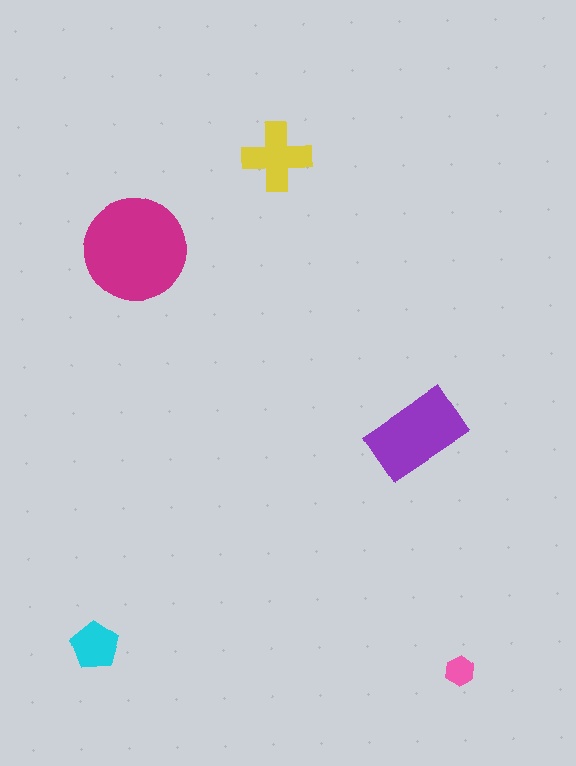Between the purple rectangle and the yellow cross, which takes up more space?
The purple rectangle.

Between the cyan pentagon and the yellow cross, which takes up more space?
The yellow cross.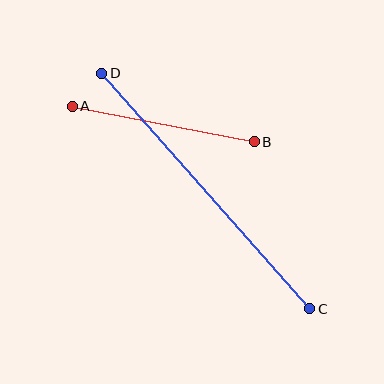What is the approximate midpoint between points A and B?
The midpoint is at approximately (163, 124) pixels.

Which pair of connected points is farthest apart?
Points C and D are farthest apart.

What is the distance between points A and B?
The distance is approximately 185 pixels.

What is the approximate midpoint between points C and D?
The midpoint is at approximately (206, 191) pixels.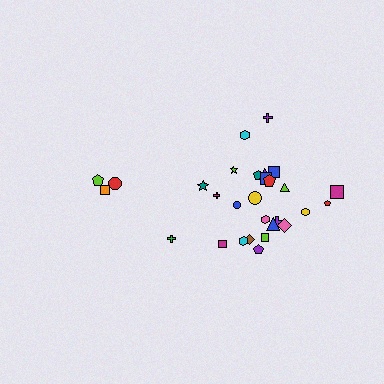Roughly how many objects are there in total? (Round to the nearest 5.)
Roughly 30 objects in total.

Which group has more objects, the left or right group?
The right group.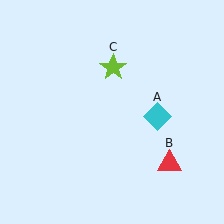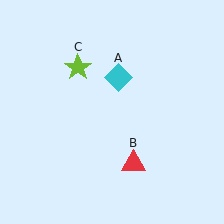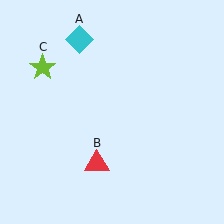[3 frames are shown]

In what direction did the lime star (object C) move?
The lime star (object C) moved left.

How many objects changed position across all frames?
3 objects changed position: cyan diamond (object A), red triangle (object B), lime star (object C).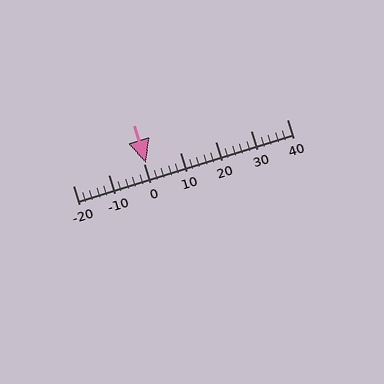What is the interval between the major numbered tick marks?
The major tick marks are spaced 10 units apart.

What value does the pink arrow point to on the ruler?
The pink arrow points to approximately 0.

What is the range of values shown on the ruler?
The ruler shows values from -20 to 40.